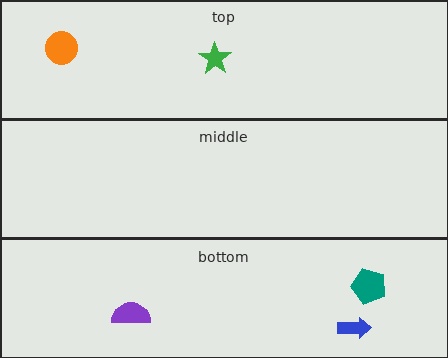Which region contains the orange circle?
The top region.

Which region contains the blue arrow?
The bottom region.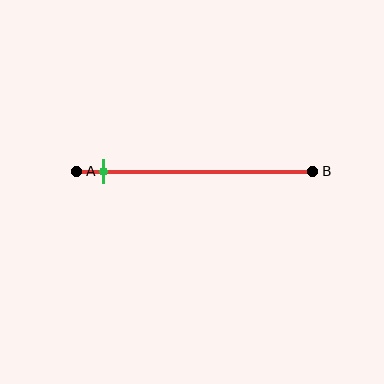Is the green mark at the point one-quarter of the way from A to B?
No, the mark is at about 10% from A, not at the 25% one-quarter point.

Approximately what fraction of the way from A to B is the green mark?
The green mark is approximately 10% of the way from A to B.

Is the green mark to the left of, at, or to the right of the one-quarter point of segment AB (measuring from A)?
The green mark is to the left of the one-quarter point of segment AB.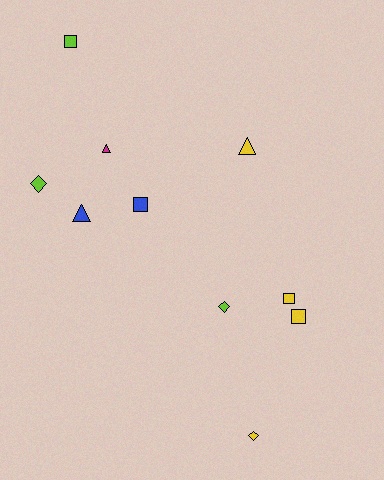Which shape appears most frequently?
Square, with 4 objects.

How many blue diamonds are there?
There are no blue diamonds.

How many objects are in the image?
There are 10 objects.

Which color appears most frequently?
Yellow, with 4 objects.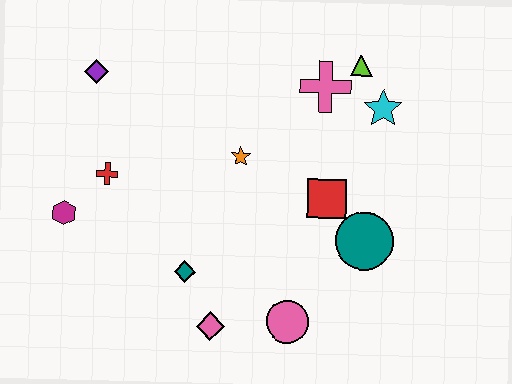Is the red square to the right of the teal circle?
No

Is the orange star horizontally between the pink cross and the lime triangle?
No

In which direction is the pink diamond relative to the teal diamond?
The pink diamond is below the teal diamond.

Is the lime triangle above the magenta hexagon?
Yes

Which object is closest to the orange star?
The red square is closest to the orange star.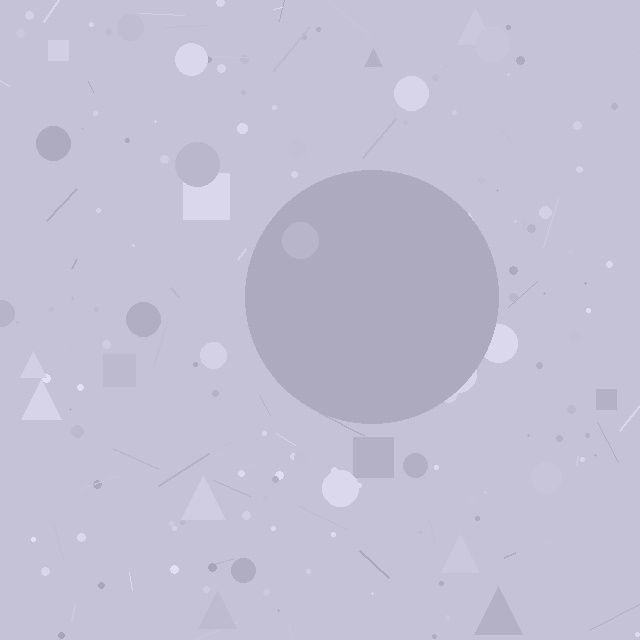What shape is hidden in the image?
A circle is hidden in the image.